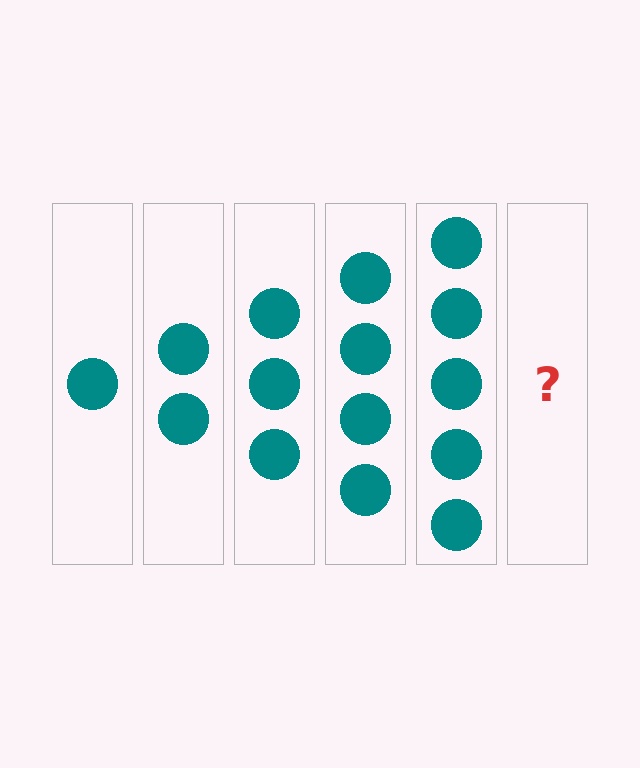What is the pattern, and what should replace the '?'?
The pattern is that each step adds one more circle. The '?' should be 6 circles.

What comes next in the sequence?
The next element should be 6 circles.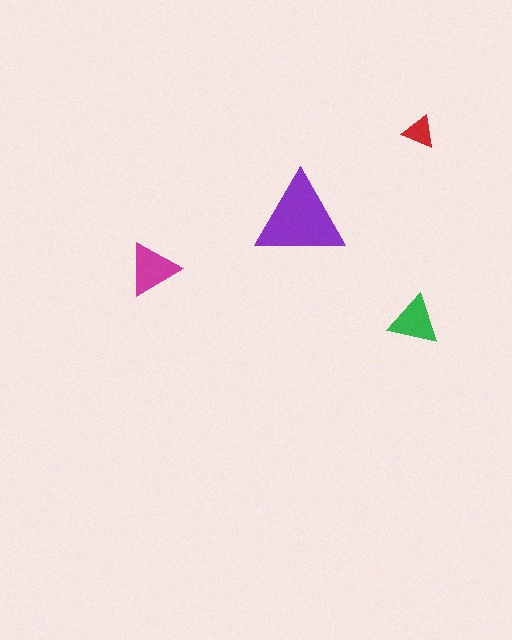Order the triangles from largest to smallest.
the purple one, the magenta one, the green one, the red one.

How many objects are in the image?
There are 4 objects in the image.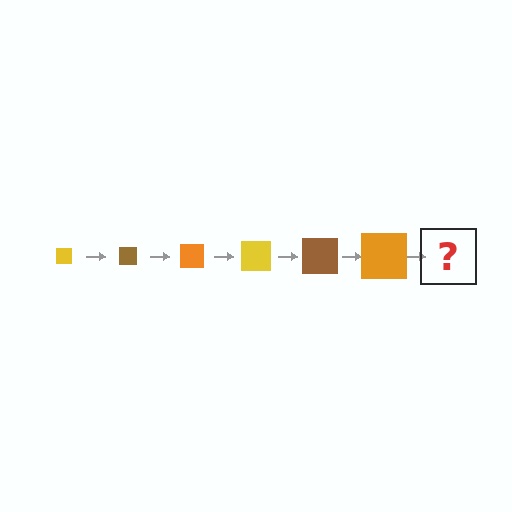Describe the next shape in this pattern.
It should be a yellow square, larger than the previous one.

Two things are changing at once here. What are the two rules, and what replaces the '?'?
The two rules are that the square grows larger each step and the color cycles through yellow, brown, and orange. The '?' should be a yellow square, larger than the previous one.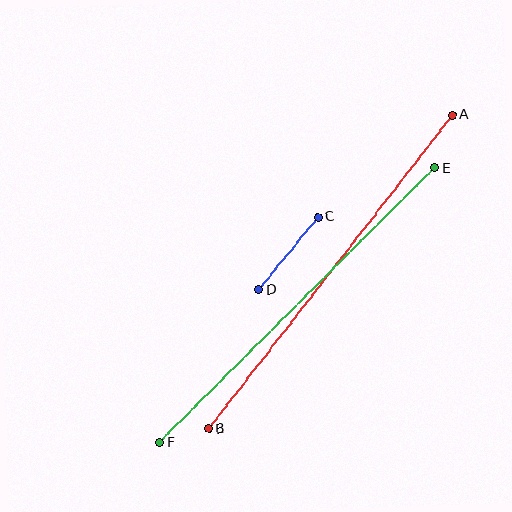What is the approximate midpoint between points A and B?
The midpoint is at approximately (330, 272) pixels.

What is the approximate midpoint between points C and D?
The midpoint is at approximately (289, 253) pixels.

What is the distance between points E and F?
The distance is approximately 388 pixels.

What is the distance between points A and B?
The distance is approximately 397 pixels.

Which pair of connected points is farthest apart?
Points A and B are farthest apart.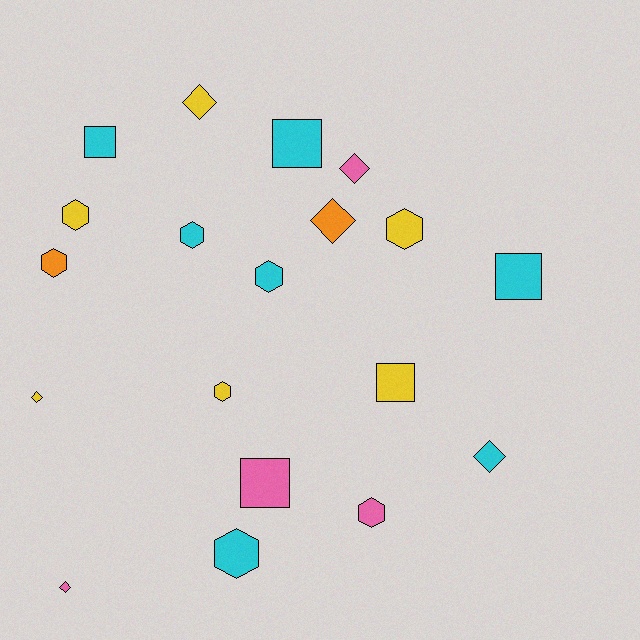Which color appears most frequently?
Cyan, with 7 objects.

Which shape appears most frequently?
Hexagon, with 8 objects.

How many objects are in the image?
There are 19 objects.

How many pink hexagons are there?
There is 1 pink hexagon.